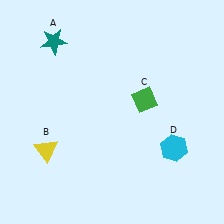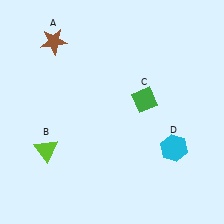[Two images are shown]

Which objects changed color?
A changed from teal to brown. B changed from yellow to lime.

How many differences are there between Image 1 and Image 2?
There are 2 differences between the two images.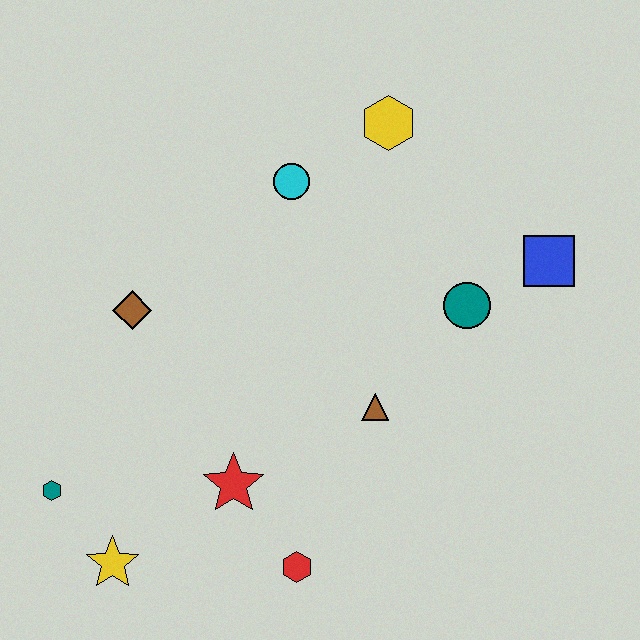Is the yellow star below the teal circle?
Yes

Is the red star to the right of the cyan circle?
No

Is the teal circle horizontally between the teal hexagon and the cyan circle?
No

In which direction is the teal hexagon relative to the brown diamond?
The teal hexagon is below the brown diamond.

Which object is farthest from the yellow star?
The blue square is farthest from the yellow star.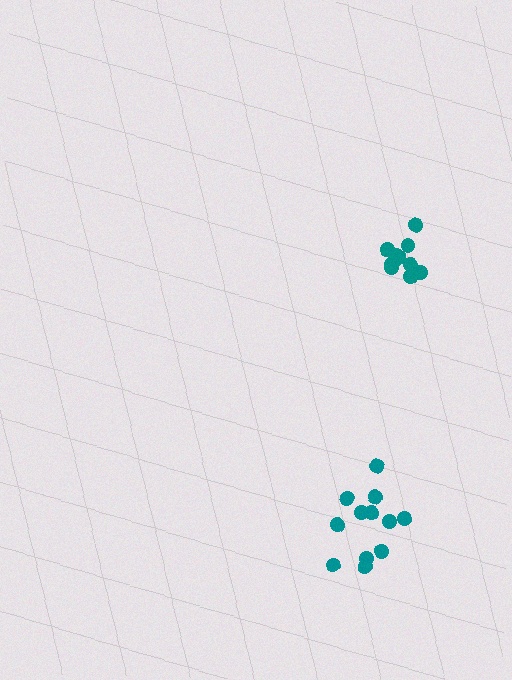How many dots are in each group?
Group 1: 11 dots, Group 2: 12 dots (23 total).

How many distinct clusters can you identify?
There are 2 distinct clusters.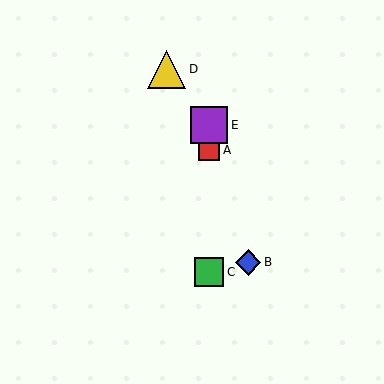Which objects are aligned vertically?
Objects A, C, E are aligned vertically.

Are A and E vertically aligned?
Yes, both are at x≈209.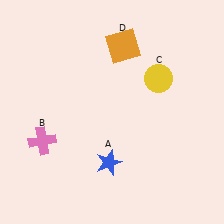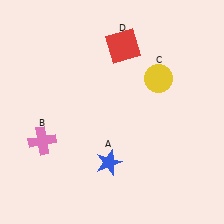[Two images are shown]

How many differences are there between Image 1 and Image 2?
There is 1 difference between the two images.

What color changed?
The square (D) changed from orange in Image 1 to red in Image 2.